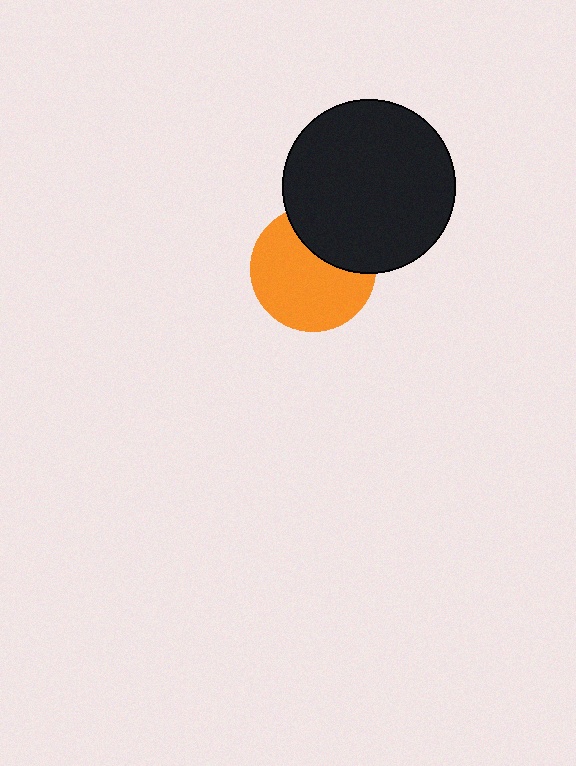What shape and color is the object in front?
The object in front is a black circle.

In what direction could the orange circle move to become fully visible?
The orange circle could move down. That would shift it out from behind the black circle entirely.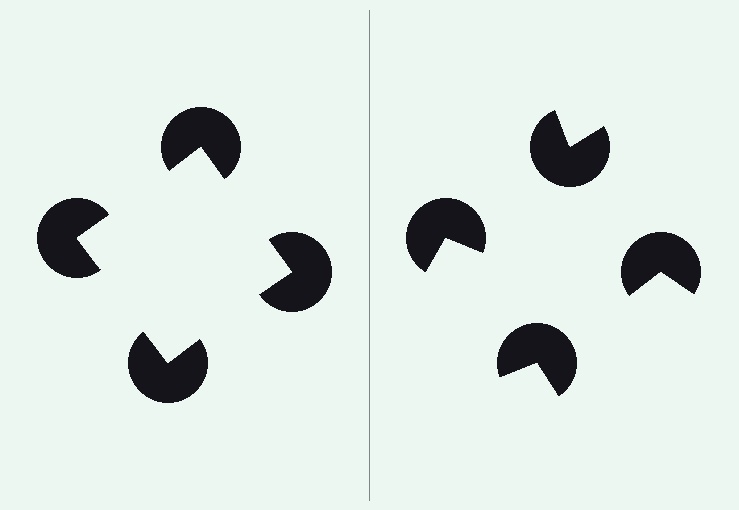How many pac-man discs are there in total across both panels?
8 — 4 on each side.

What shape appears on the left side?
An illusory square.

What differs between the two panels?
The pac-man discs are positioned identically on both sides; only the wedge orientations differ. On the left they align to a square; on the right they are misaligned.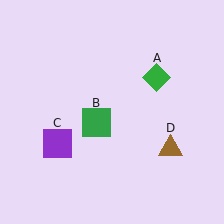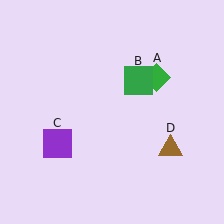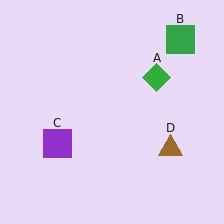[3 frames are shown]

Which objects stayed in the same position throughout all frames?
Green diamond (object A) and purple square (object C) and brown triangle (object D) remained stationary.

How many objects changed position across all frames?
1 object changed position: green square (object B).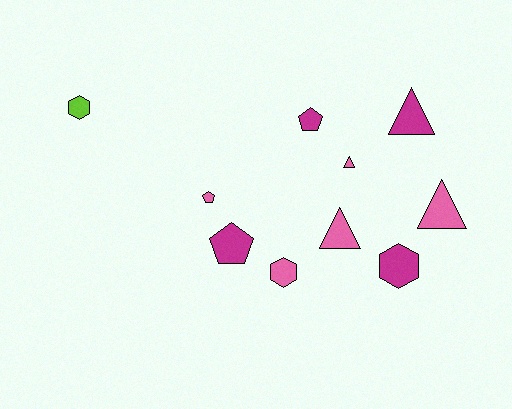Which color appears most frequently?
Pink, with 5 objects.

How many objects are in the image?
There are 10 objects.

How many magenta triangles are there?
There is 1 magenta triangle.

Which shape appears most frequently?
Triangle, with 4 objects.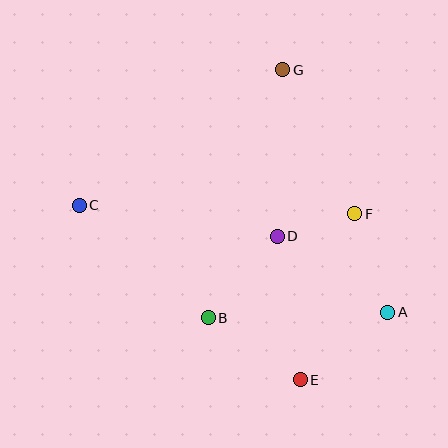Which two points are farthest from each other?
Points A and C are farthest from each other.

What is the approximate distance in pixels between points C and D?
The distance between C and D is approximately 200 pixels.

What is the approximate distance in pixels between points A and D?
The distance between A and D is approximately 134 pixels.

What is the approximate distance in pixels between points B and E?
The distance between B and E is approximately 111 pixels.